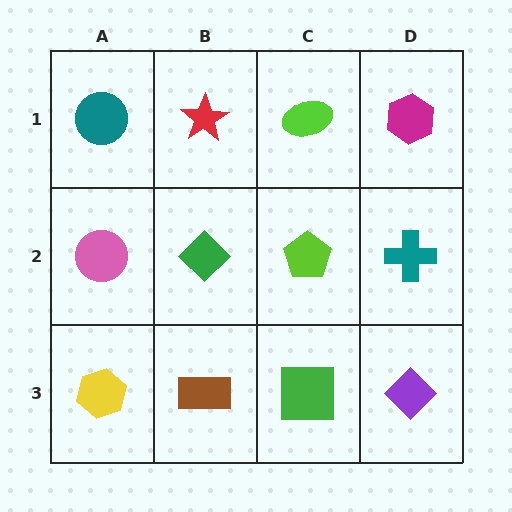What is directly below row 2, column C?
A green square.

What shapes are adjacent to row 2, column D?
A magenta hexagon (row 1, column D), a purple diamond (row 3, column D), a lime pentagon (row 2, column C).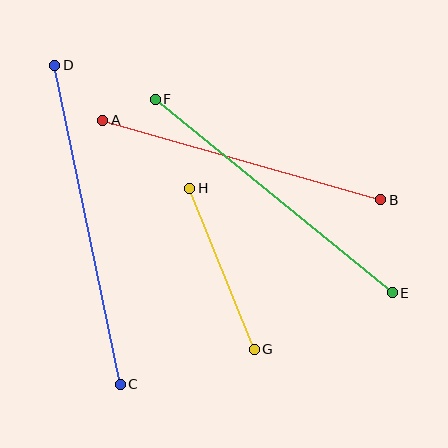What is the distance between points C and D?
The distance is approximately 325 pixels.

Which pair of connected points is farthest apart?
Points C and D are farthest apart.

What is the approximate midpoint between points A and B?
The midpoint is at approximately (242, 160) pixels.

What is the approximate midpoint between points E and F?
The midpoint is at approximately (274, 196) pixels.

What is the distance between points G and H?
The distance is approximately 173 pixels.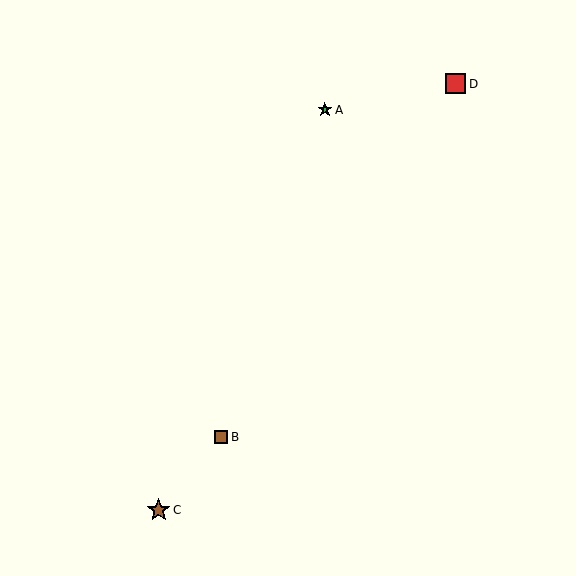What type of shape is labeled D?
Shape D is a red square.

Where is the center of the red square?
The center of the red square is at (456, 84).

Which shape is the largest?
The brown star (labeled C) is the largest.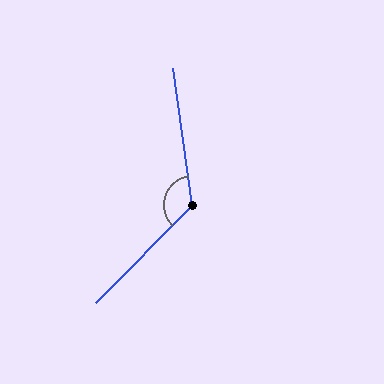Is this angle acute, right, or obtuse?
It is obtuse.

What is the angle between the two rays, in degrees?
Approximately 127 degrees.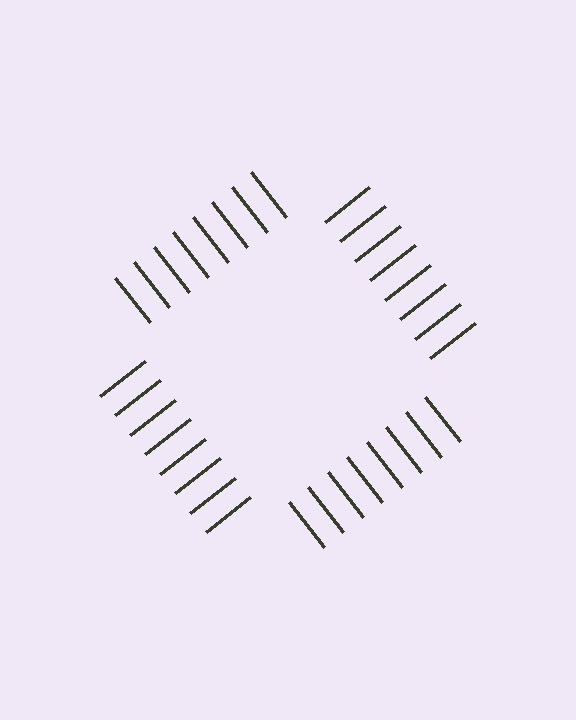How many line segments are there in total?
32 — 8 along each of the 4 edges.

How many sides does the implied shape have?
4 sides — the line-ends trace a square.